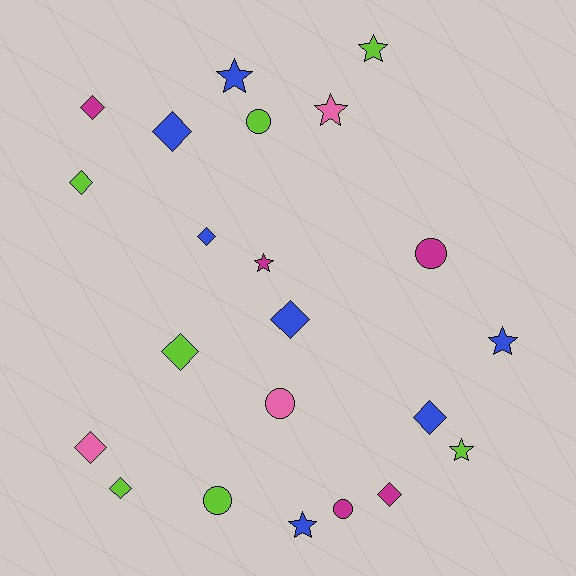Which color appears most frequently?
Lime, with 7 objects.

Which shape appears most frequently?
Diamond, with 10 objects.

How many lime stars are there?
There are 2 lime stars.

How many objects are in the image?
There are 22 objects.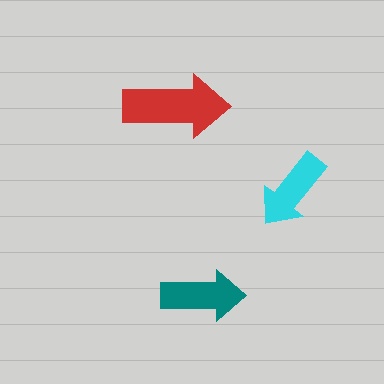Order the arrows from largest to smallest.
the red one, the teal one, the cyan one.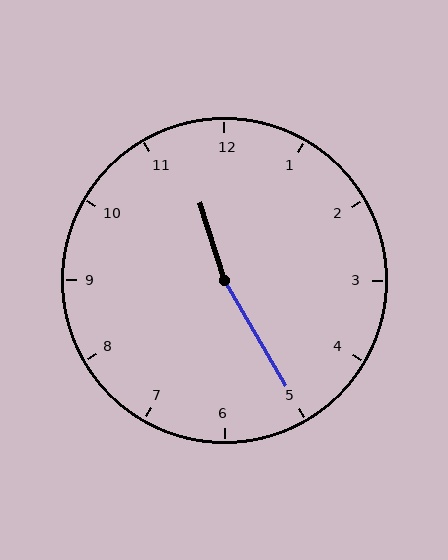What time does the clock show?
11:25.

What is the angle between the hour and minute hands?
Approximately 168 degrees.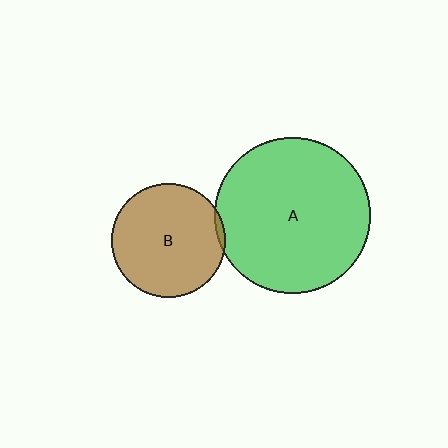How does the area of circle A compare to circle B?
Approximately 1.9 times.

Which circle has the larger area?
Circle A (green).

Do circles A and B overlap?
Yes.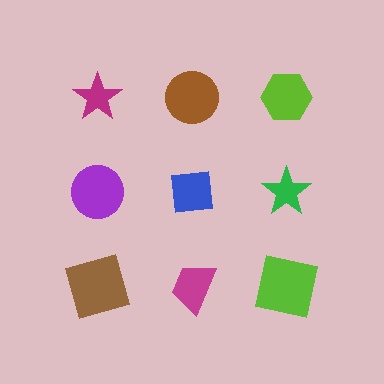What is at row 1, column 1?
A magenta star.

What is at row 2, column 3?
A green star.